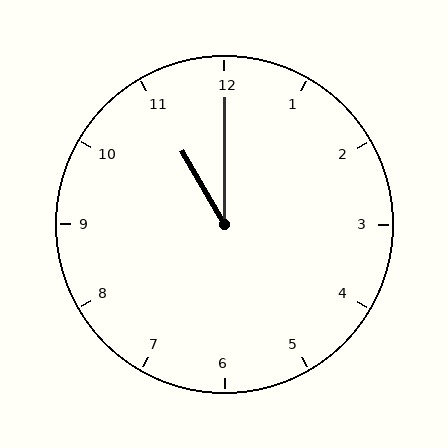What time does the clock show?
11:00.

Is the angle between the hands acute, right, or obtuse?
It is acute.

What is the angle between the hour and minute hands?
Approximately 30 degrees.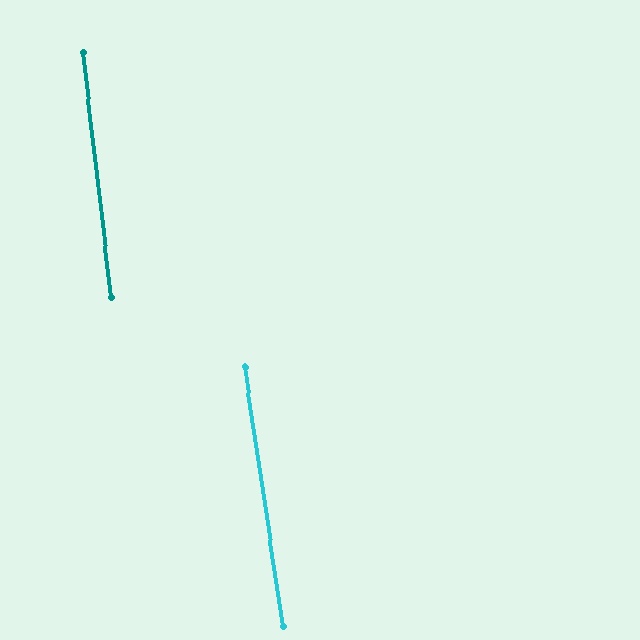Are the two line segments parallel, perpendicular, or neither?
Parallel — their directions differ by only 1.8°.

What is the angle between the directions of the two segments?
Approximately 2 degrees.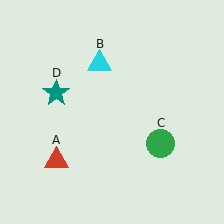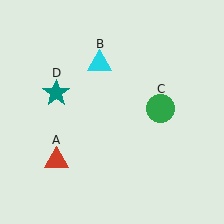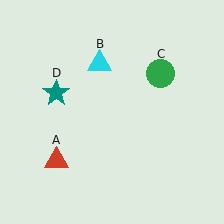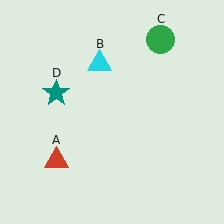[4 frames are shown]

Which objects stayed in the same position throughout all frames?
Red triangle (object A) and cyan triangle (object B) and teal star (object D) remained stationary.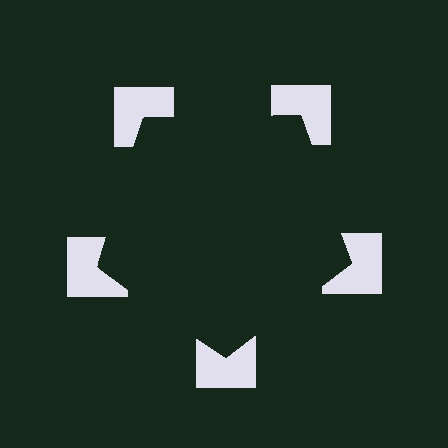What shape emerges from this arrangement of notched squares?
An illusory pentagon — its edges are inferred from the aligned wedge cuts in the notched squares, not physically drawn.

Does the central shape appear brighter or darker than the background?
It typically appears slightly darker than the background, even though no actual brightness change is drawn.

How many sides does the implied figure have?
5 sides.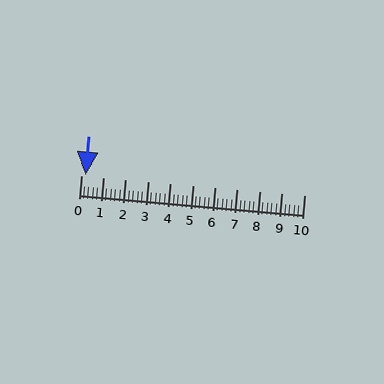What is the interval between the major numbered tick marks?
The major tick marks are spaced 1 units apart.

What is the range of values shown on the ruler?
The ruler shows values from 0 to 10.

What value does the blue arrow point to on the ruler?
The blue arrow points to approximately 0.2.